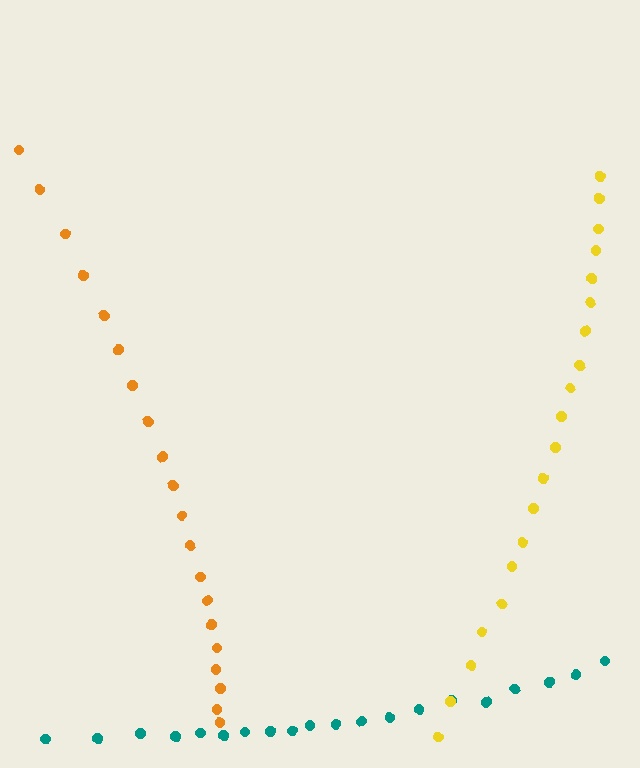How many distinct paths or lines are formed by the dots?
There are 3 distinct paths.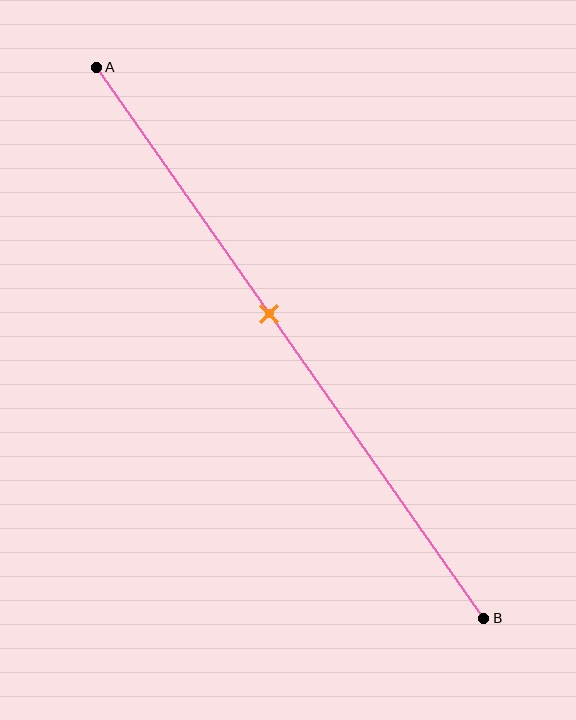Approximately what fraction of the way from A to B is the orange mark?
The orange mark is approximately 45% of the way from A to B.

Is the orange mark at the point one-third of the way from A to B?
No, the mark is at about 45% from A, not at the 33% one-third point.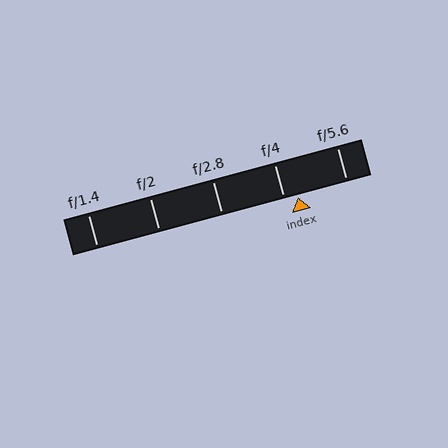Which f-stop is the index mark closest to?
The index mark is closest to f/4.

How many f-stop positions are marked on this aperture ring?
There are 5 f-stop positions marked.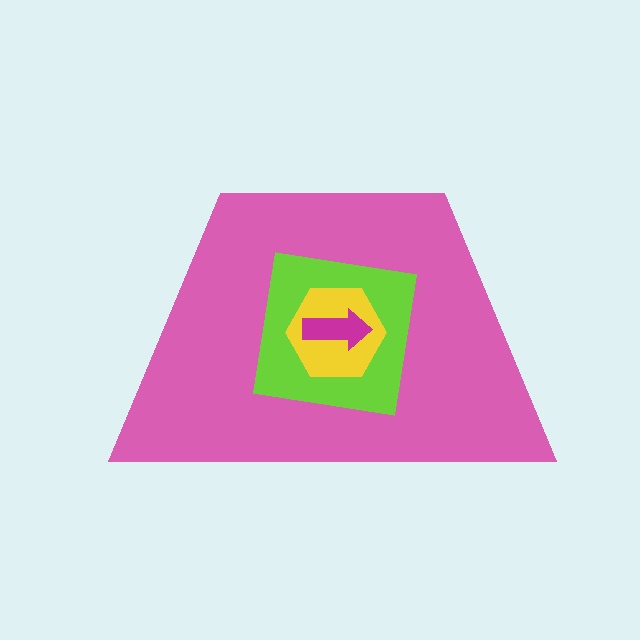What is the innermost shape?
The magenta arrow.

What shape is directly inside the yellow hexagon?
The magenta arrow.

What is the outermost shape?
The pink trapezoid.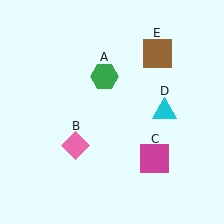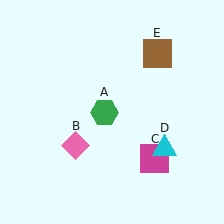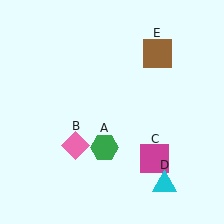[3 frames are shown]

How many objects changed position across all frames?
2 objects changed position: green hexagon (object A), cyan triangle (object D).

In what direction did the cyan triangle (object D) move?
The cyan triangle (object D) moved down.